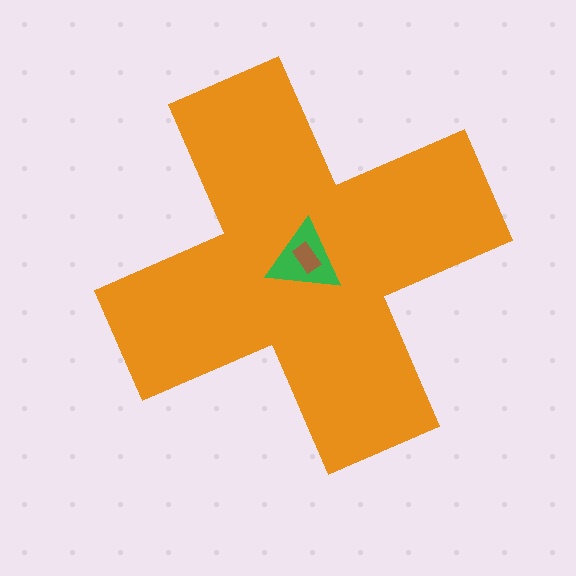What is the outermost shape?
The orange cross.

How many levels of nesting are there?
3.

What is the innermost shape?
The brown rectangle.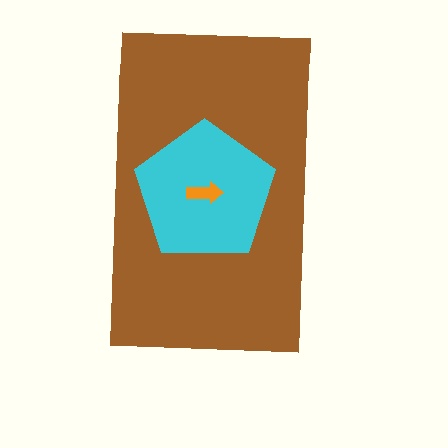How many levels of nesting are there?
3.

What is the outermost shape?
The brown rectangle.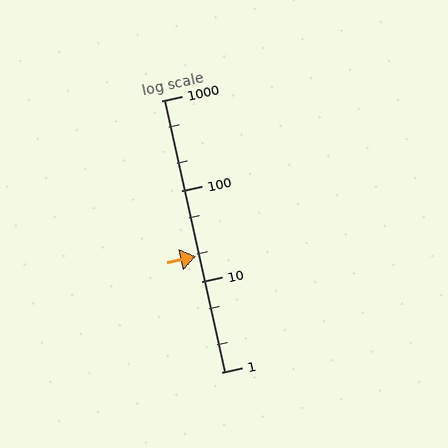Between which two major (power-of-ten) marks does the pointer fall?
The pointer is between 10 and 100.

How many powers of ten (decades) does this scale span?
The scale spans 3 decades, from 1 to 1000.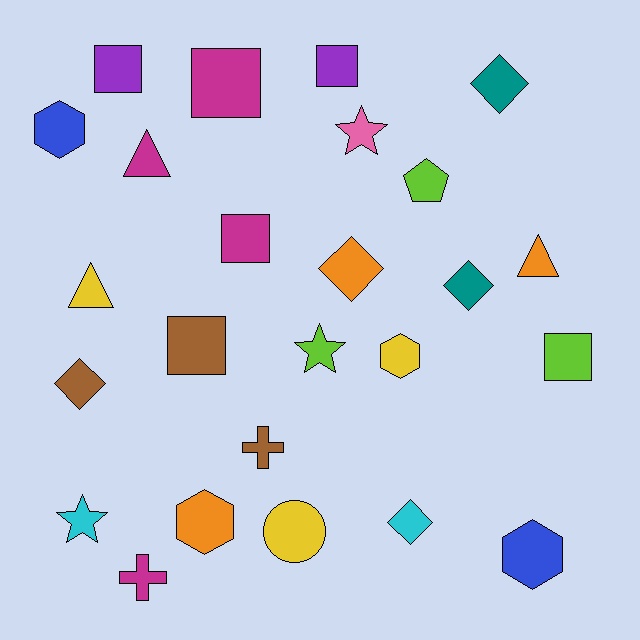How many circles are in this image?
There is 1 circle.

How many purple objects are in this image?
There are 2 purple objects.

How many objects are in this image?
There are 25 objects.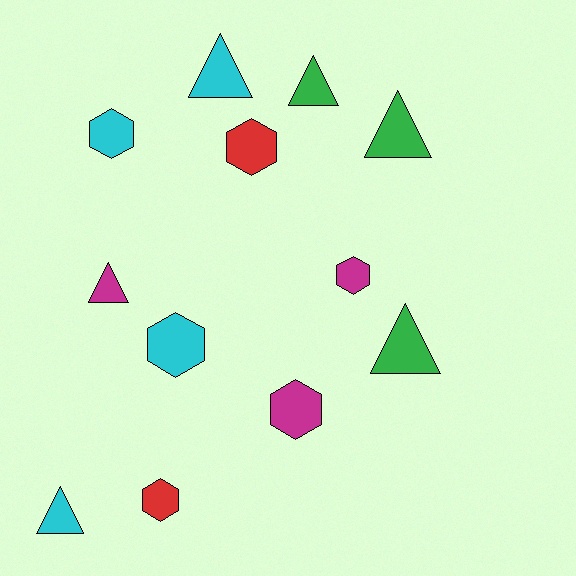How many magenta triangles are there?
There is 1 magenta triangle.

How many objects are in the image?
There are 12 objects.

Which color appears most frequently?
Cyan, with 4 objects.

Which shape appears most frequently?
Triangle, with 6 objects.